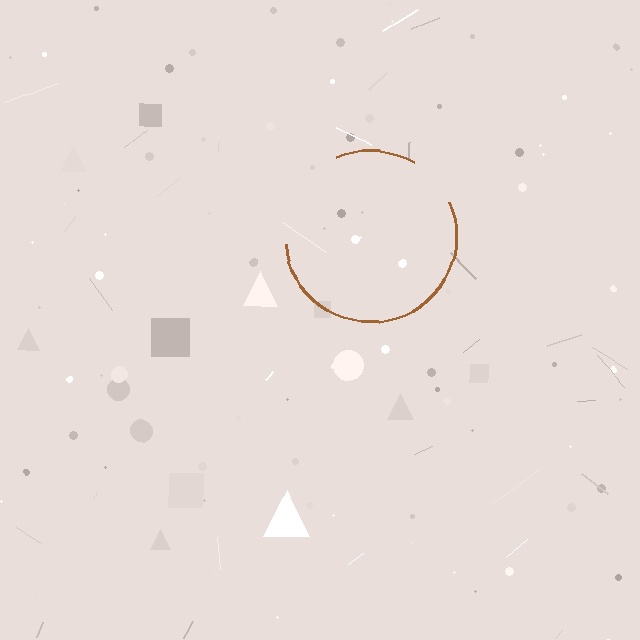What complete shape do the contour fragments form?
The contour fragments form a circle.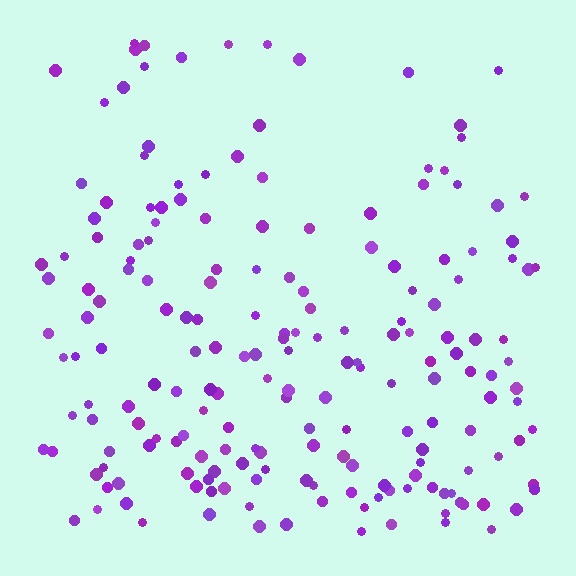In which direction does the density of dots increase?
From top to bottom, with the bottom side densest.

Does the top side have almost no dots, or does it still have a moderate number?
Still a moderate number, just noticeably fewer than the bottom.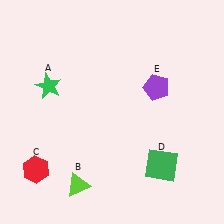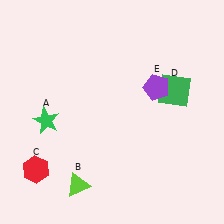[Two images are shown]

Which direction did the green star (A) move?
The green star (A) moved down.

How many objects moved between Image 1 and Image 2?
2 objects moved between the two images.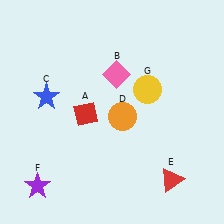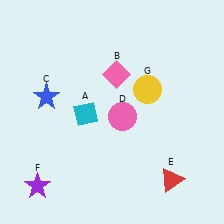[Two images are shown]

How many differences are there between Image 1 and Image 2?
There are 2 differences between the two images.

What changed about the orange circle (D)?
In Image 1, D is orange. In Image 2, it changed to pink.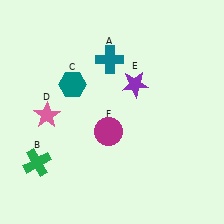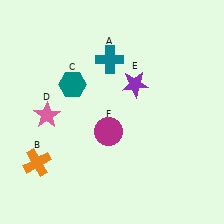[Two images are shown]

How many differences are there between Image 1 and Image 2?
There is 1 difference between the two images.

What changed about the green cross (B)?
In Image 1, B is green. In Image 2, it changed to orange.